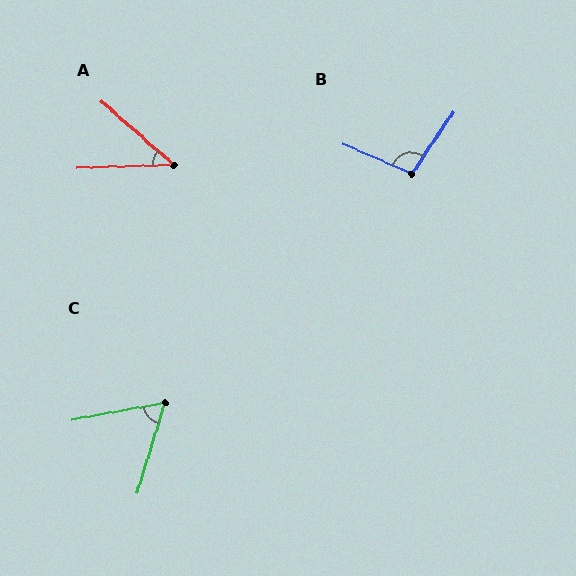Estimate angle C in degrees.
Approximately 62 degrees.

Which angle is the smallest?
A, at approximately 43 degrees.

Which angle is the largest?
B, at approximately 100 degrees.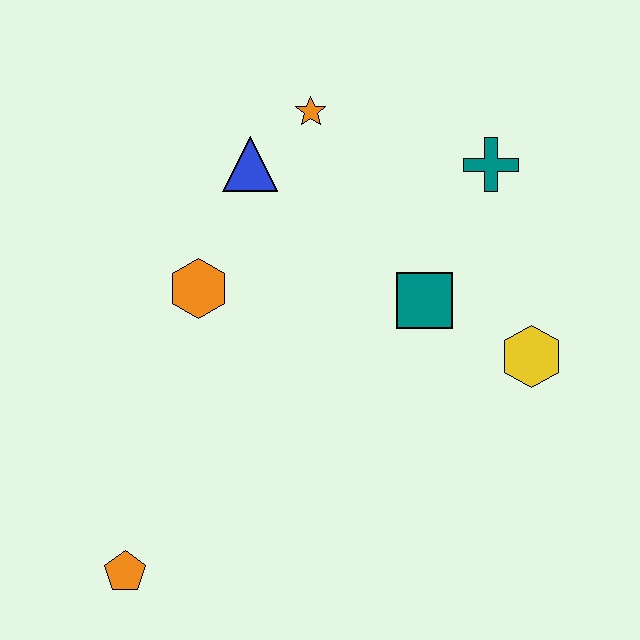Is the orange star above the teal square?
Yes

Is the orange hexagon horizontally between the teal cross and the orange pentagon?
Yes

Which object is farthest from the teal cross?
The orange pentagon is farthest from the teal cross.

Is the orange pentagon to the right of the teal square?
No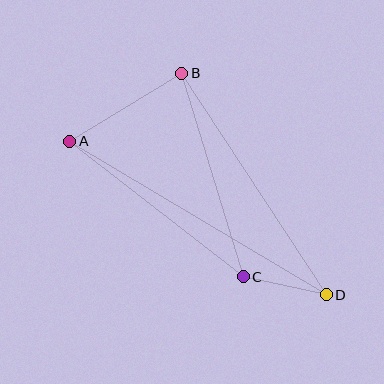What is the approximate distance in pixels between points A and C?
The distance between A and C is approximately 221 pixels.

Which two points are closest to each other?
Points C and D are closest to each other.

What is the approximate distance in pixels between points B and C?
The distance between B and C is approximately 213 pixels.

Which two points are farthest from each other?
Points A and D are farthest from each other.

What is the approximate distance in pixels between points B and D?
The distance between B and D is approximately 265 pixels.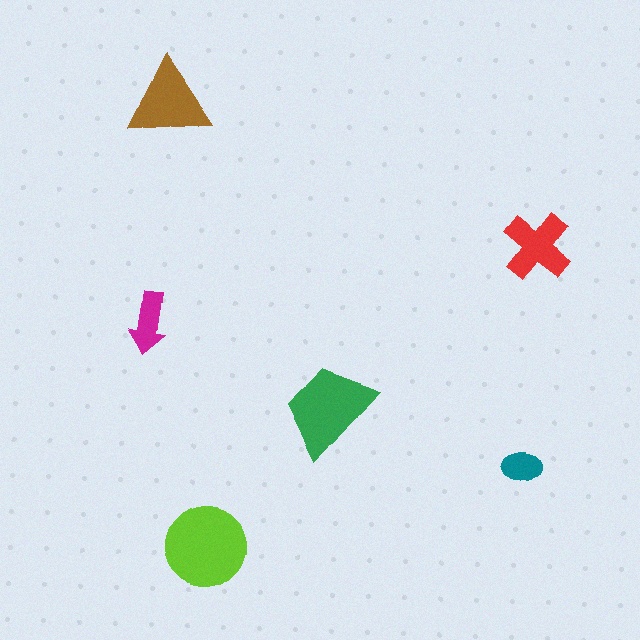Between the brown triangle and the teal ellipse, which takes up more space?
The brown triangle.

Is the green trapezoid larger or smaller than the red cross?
Larger.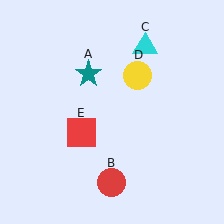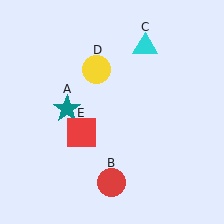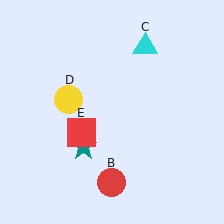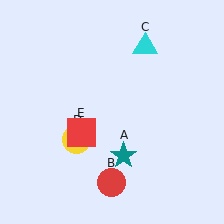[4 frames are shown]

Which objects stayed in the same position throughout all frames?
Red circle (object B) and cyan triangle (object C) and red square (object E) remained stationary.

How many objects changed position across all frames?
2 objects changed position: teal star (object A), yellow circle (object D).